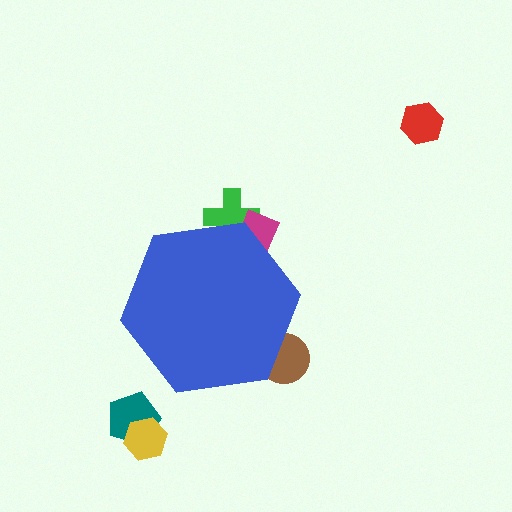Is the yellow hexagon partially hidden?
No, the yellow hexagon is fully visible.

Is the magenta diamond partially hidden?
Yes, the magenta diamond is partially hidden behind the blue hexagon.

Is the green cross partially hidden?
Yes, the green cross is partially hidden behind the blue hexagon.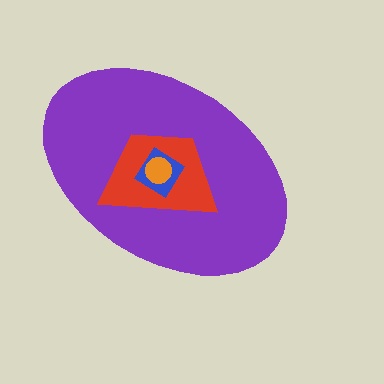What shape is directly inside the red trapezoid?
The blue diamond.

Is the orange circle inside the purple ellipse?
Yes.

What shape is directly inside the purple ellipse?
The red trapezoid.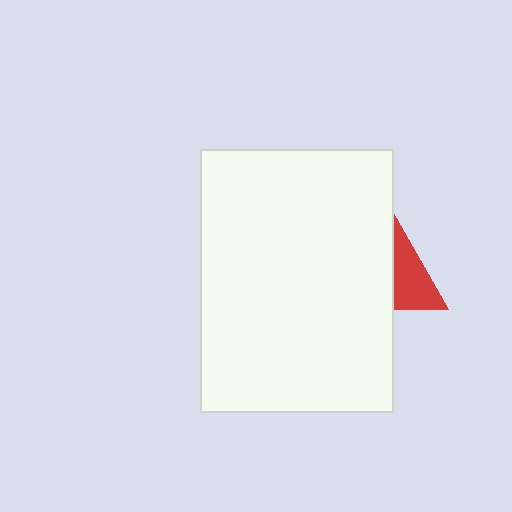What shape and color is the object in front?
The object in front is a white rectangle.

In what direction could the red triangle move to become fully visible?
The red triangle could move right. That would shift it out from behind the white rectangle entirely.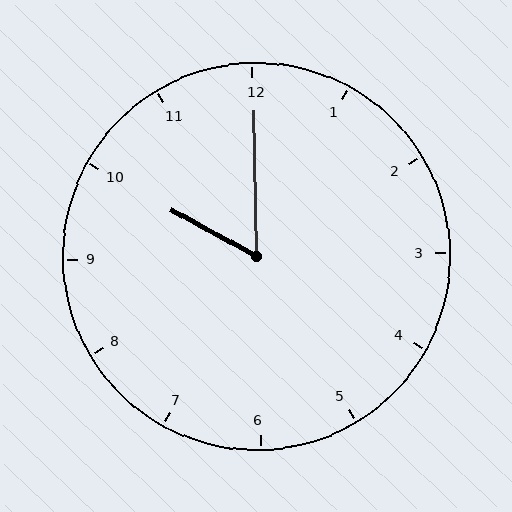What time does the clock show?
10:00.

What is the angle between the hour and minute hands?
Approximately 60 degrees.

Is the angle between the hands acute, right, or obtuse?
It is acute.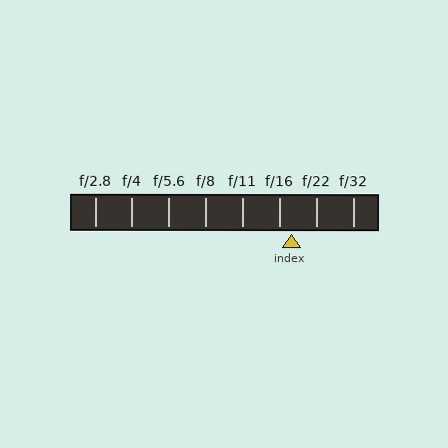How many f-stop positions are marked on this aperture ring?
There are 8 f-stop positions marked.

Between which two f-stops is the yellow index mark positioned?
The index mark is between f/16 and f/22.